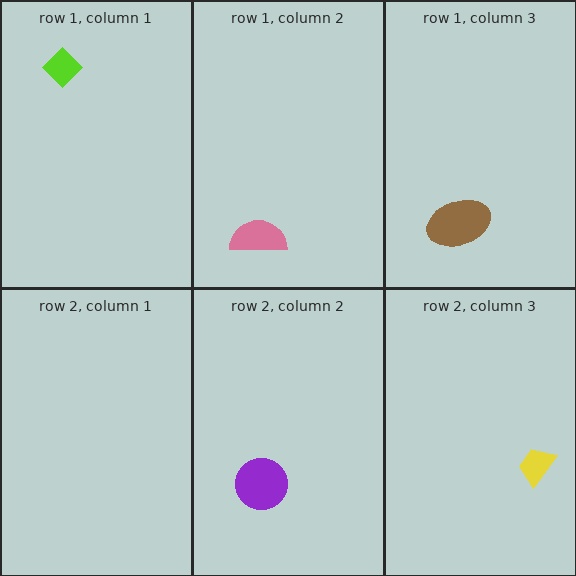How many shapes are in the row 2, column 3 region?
1.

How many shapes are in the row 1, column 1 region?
1.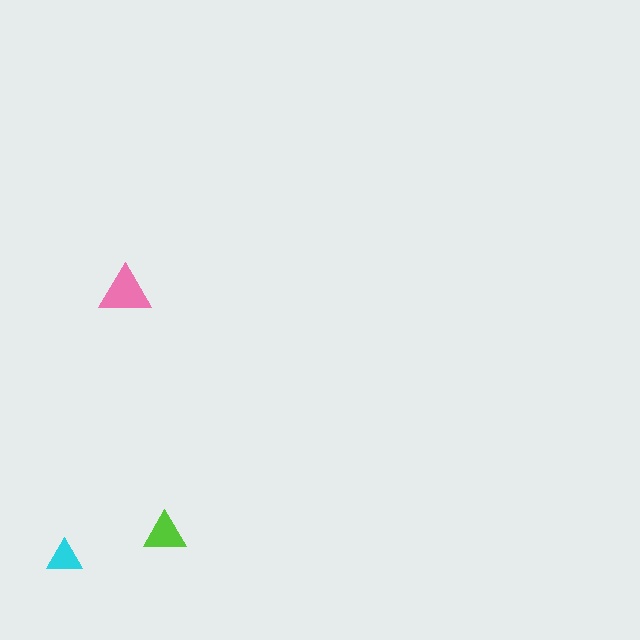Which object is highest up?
The pink triangle is topmost.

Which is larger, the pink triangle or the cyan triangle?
The pink one.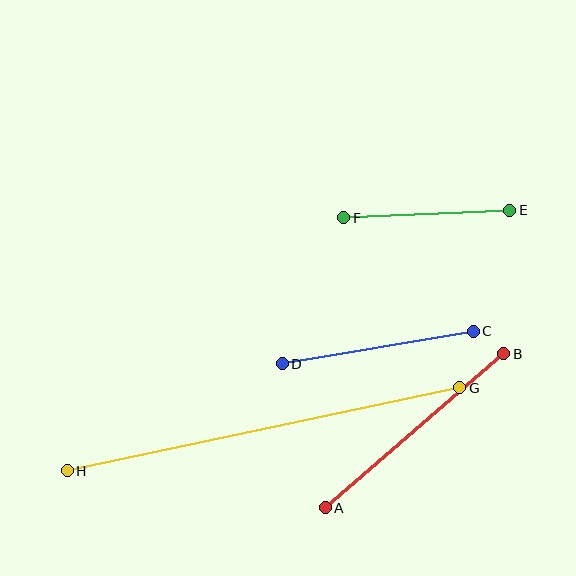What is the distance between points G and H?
The distance is approximately 401 pixels.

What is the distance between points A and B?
The distance is approximately 236 pixels.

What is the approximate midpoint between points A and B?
The midpoint is at approximately (414, 431) pixels.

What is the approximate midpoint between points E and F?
The midpoint is at approximately (427, 214) pixels.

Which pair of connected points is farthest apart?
Points G and H are farthest apart.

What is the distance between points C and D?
The distance is approximately 194 pixels.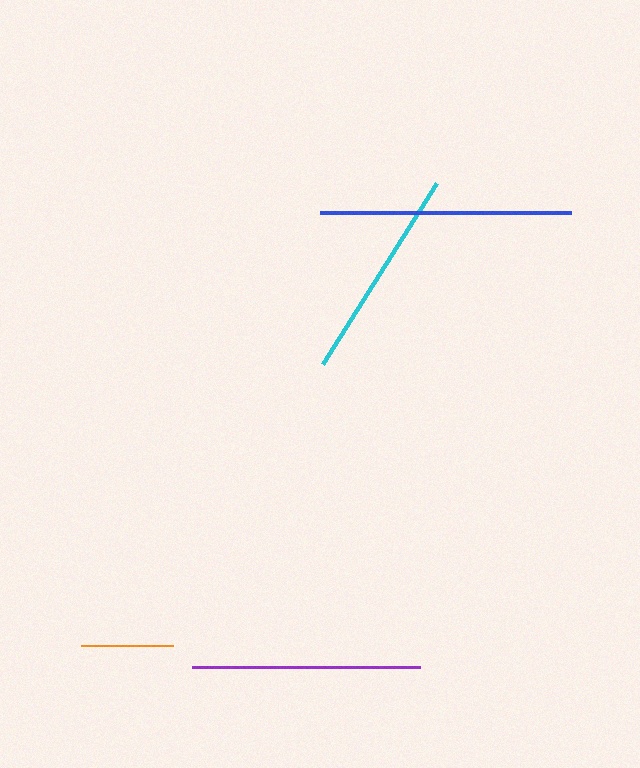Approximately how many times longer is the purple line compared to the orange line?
The purple line is approximately 2.5 times the length of the orange line.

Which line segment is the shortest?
The orange line is the shortest at approximately 92 pixels.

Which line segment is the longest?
The blue line is the longest at approximately 250 pixels.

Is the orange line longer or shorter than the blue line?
The blue line is longer than the orange line.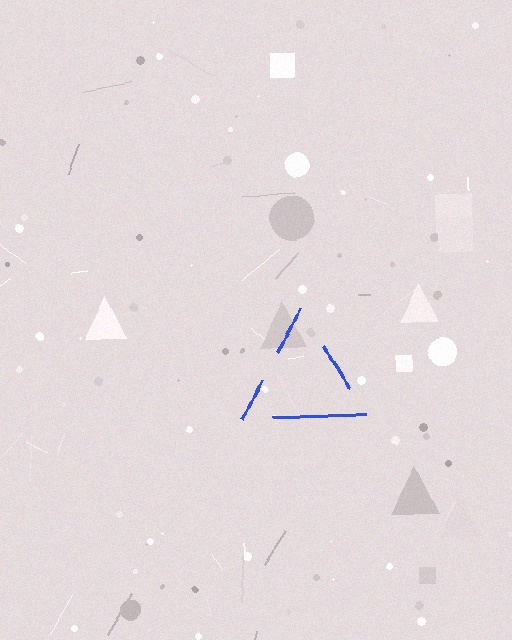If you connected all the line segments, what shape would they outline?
They would outline a triangle.